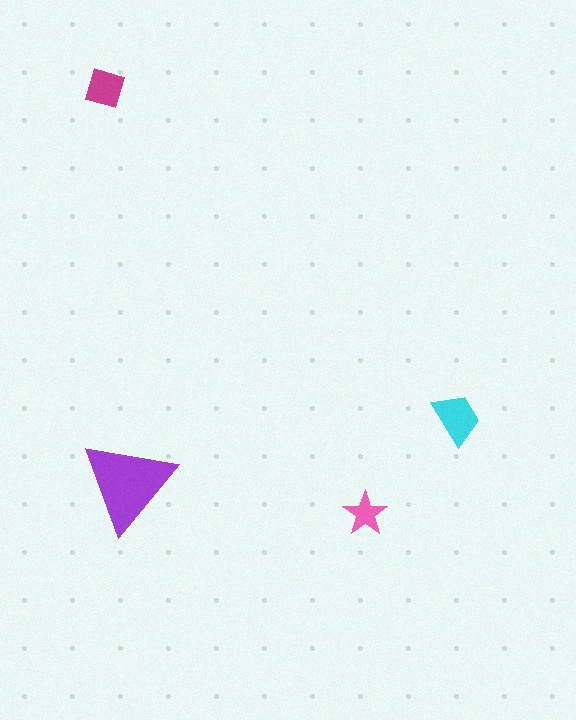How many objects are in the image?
There are 4 objects in the image.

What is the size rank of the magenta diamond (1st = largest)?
3rd.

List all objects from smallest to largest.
The pink star, the magenta diamond, the cyan trapezoid, the purple triangle.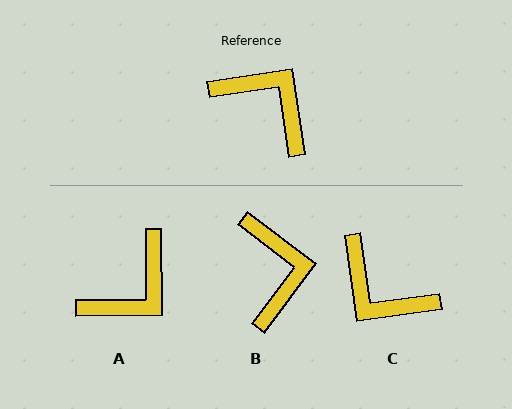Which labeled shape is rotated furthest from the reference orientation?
C, about 180 degrees away.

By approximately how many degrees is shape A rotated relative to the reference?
Approximately 97 degrees clockwise.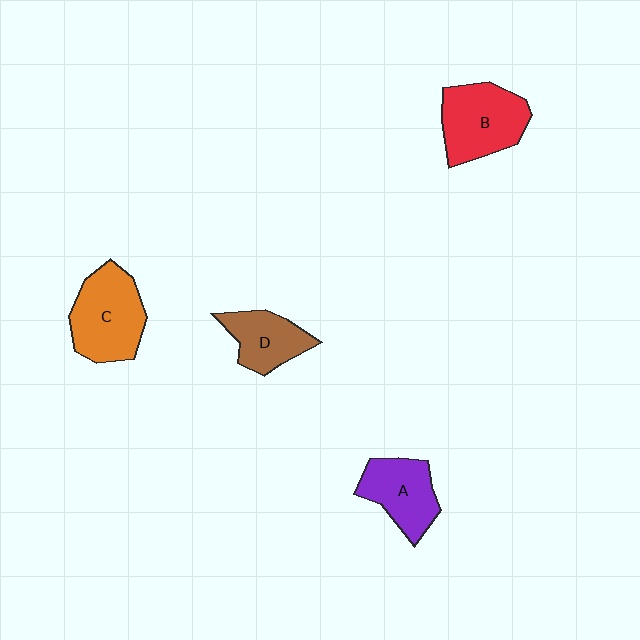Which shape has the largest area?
Shape C (orange).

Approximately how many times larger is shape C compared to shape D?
Approximately 1.5 times.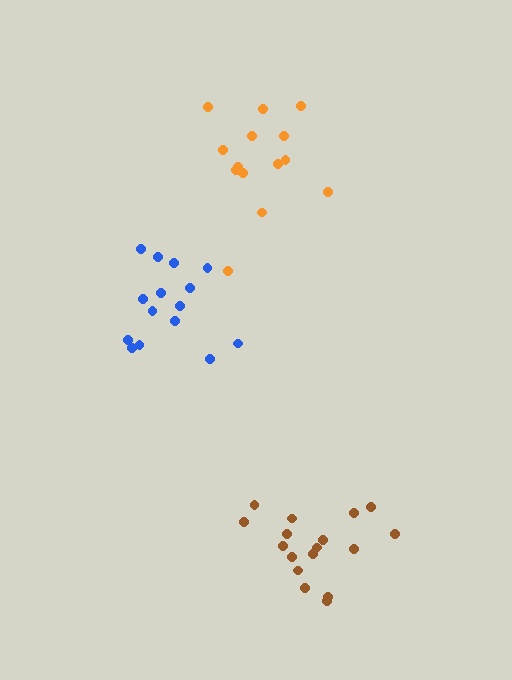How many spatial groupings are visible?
There are 3 spatial groupings.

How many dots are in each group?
Group 1: 17 dots, Group 2: 15 dots, Group 3: 14 dots (46 total).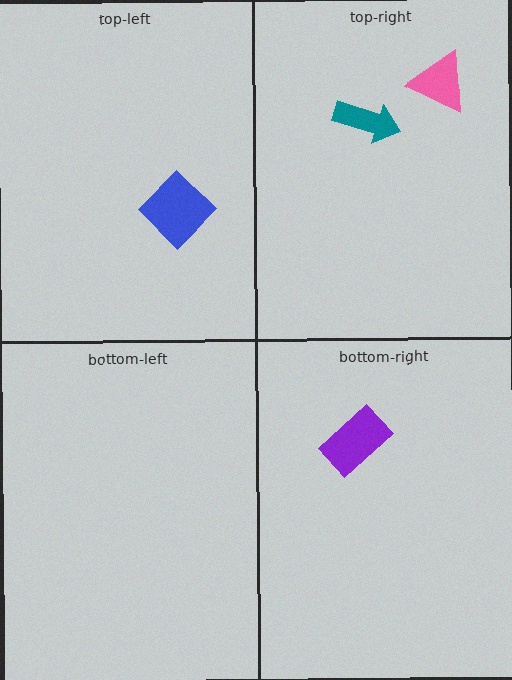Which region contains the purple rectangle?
The bottom-right region.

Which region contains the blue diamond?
The top-left region.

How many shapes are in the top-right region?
2.